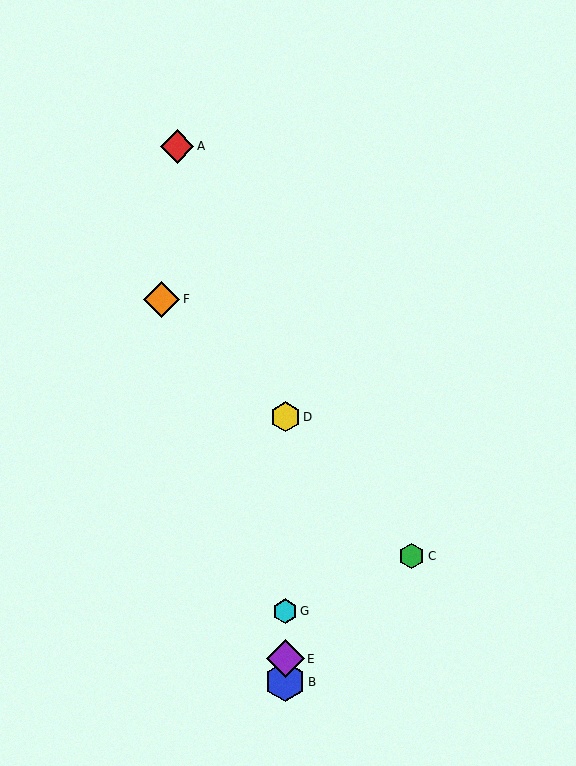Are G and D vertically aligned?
Yes, both are at x≈285.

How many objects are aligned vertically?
4 objects (B, D, E, G) are aligned vertically.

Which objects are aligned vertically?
Objects B, D, E, G are aligned vertically.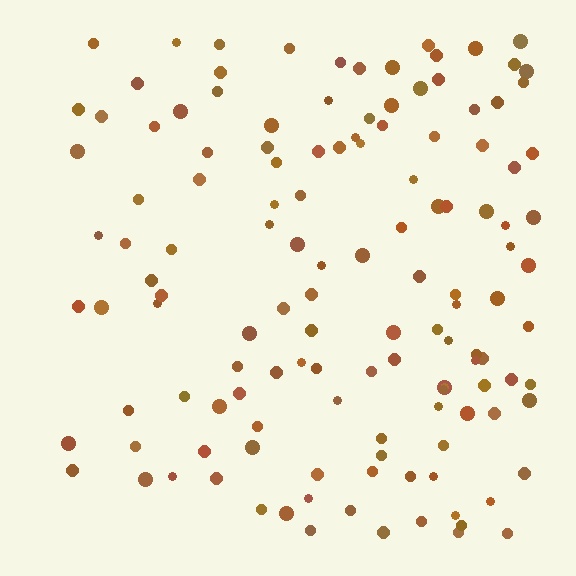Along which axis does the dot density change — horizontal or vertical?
Horizontal.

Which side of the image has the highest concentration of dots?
The right.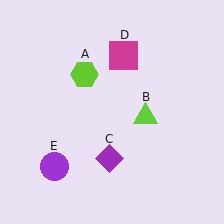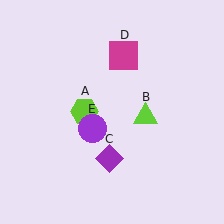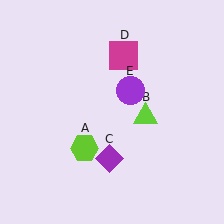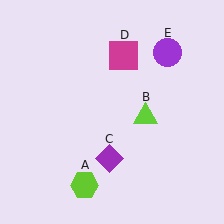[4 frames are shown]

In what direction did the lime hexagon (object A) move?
The lime hexagon (object A) moved down.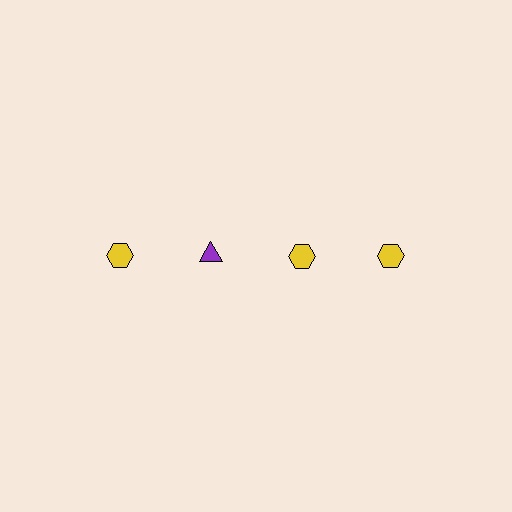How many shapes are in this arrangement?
There are 4 shapes arranged in a grid pattern.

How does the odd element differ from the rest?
It differs in both color (purple instead of yellow) and shape (triangle instead of hexagon).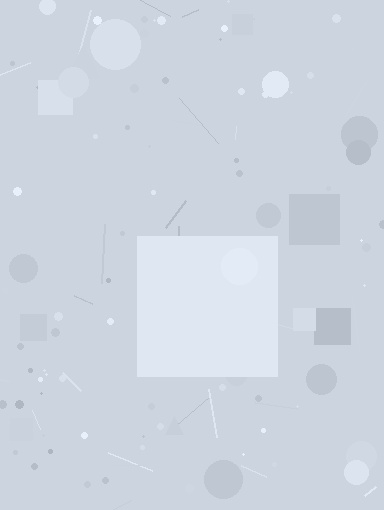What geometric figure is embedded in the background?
A square is embedded in the background.